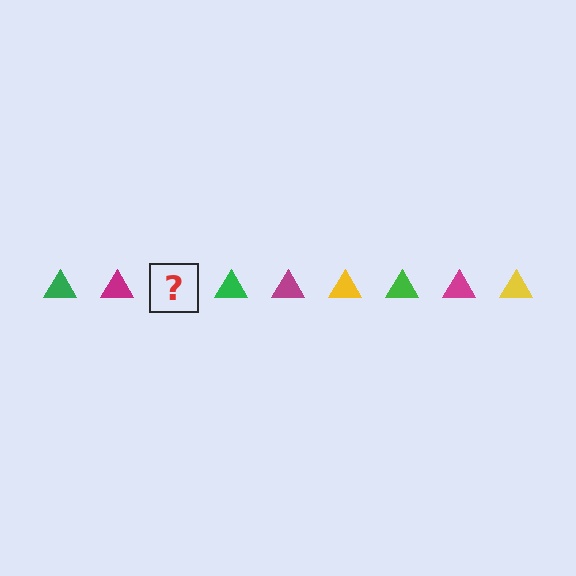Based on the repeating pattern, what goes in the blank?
The blank should be a yellow triangle.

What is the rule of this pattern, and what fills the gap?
The rule is that the pattern cycles through green, magenta, yellow triangles. The gap should be filled with a yellow triangle.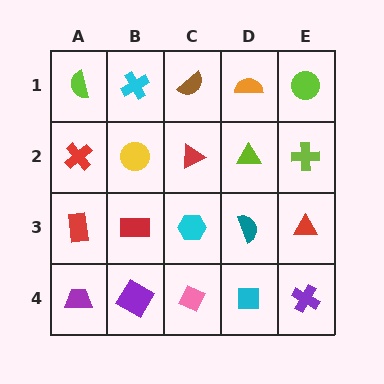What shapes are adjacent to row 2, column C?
A brown semicircle (row 1, column C), a cyan hexagon (row 3, column C), a yellow circle (row 2, column B), a lime triangle (row 2, column D).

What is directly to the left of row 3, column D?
A cyan hexagon.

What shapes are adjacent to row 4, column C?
A cyan hexagon (row 3, column C), a purple diamond (row 4, column B), a cyan square (row 4, column D).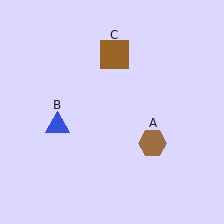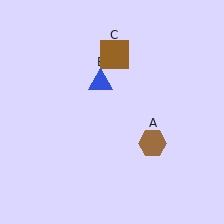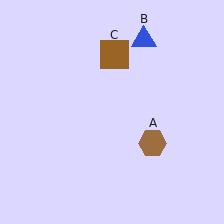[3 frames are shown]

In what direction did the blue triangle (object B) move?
The blue triangle (object B) moved up and to the right.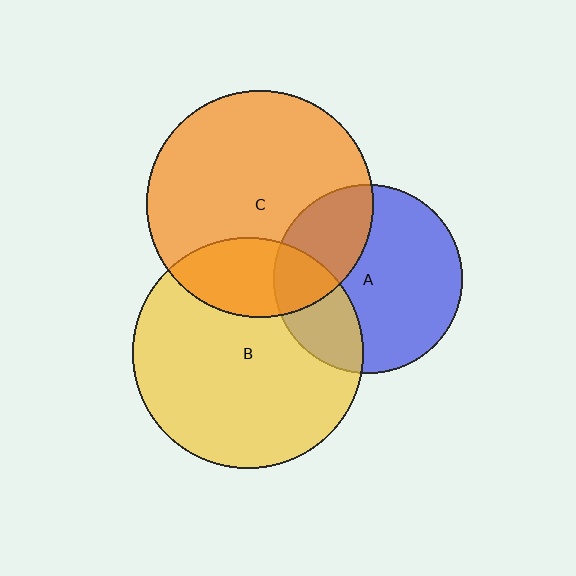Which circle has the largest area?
Circle B (yellow).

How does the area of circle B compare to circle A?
Approximately 1.5 times.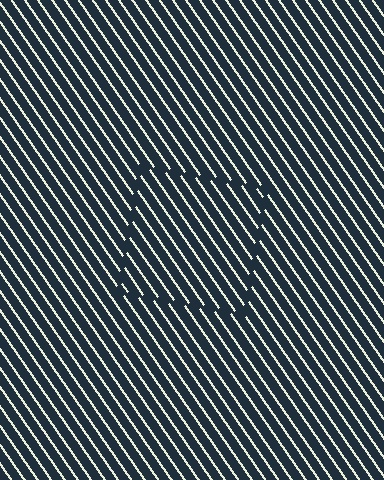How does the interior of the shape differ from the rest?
The interior of the shape contains the same grating, shifted by half a period — the contour is defined by the phase discontinuity where line-ends from the inner and outer gratings abut.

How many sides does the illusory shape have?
4 sides — the line-ends trace a square.